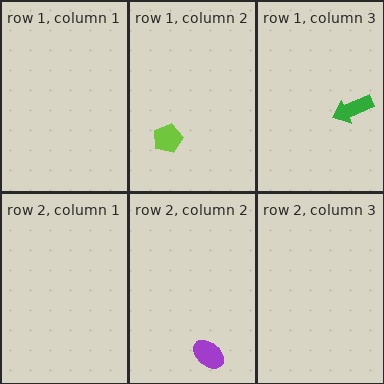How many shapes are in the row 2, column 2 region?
1.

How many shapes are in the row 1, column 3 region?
1.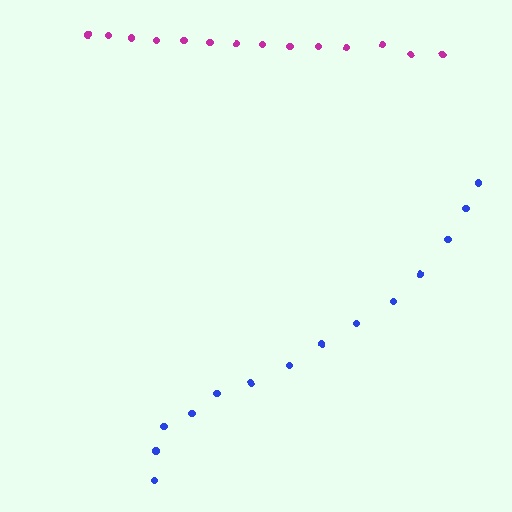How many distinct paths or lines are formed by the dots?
There are 2 distinct paths.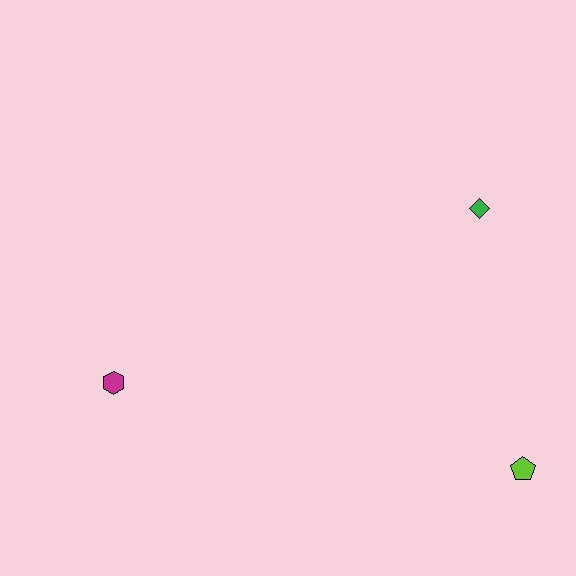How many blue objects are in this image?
There are no blue objects.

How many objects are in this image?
There are 3 objects.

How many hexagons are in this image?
There is 1 hexagon.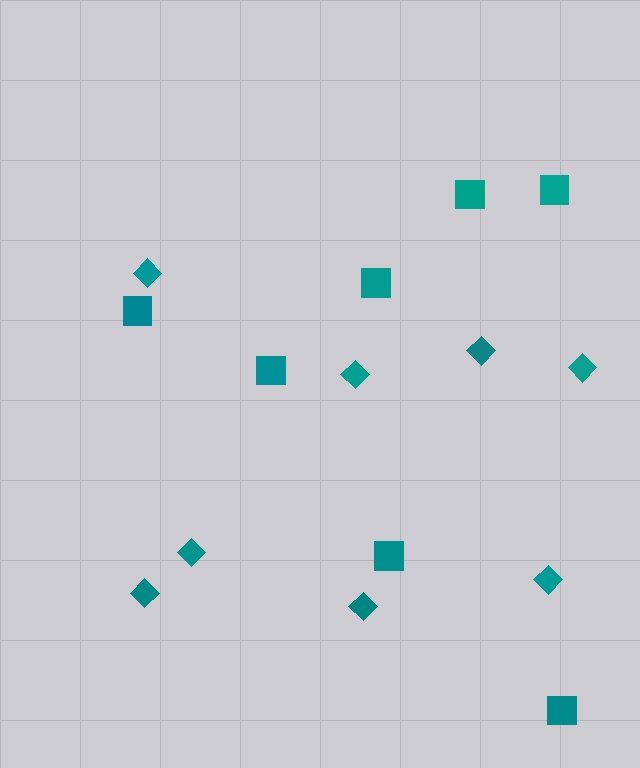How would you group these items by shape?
There are 2 groups: one group of squares (7) and one group of diamonds (8).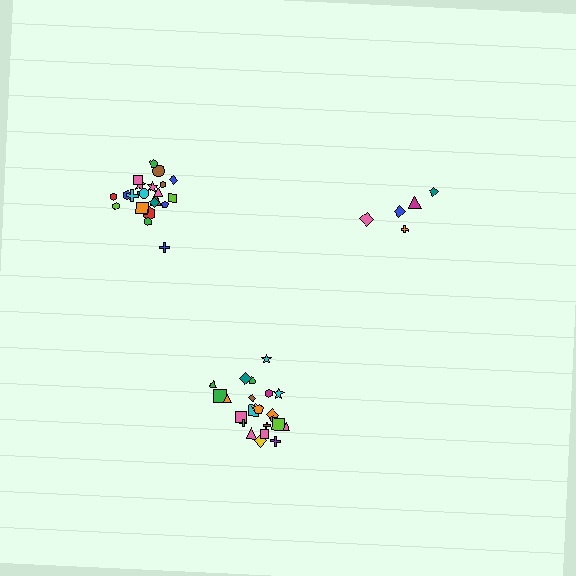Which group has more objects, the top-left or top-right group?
The top-left group.